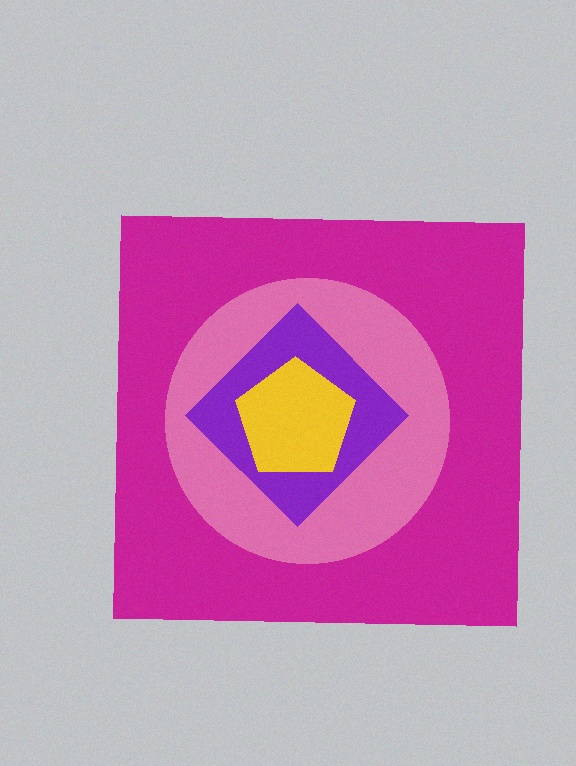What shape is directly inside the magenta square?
The pink circle.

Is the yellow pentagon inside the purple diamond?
Yes.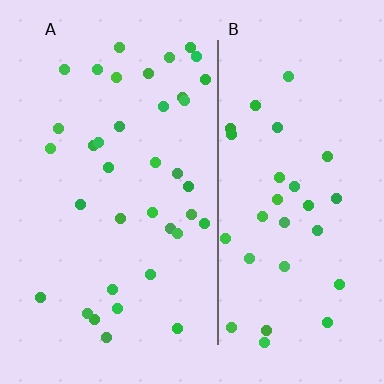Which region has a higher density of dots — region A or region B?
A (the left).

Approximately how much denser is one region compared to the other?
Approximately 1.2× — region A over region B.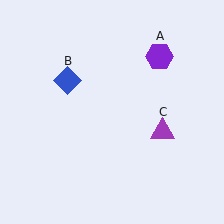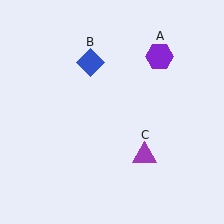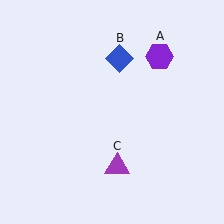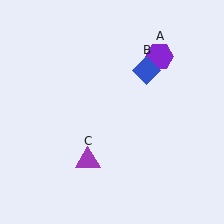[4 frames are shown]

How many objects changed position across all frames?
2 objects changed position: blue diamond (object B), purple triangle (object C).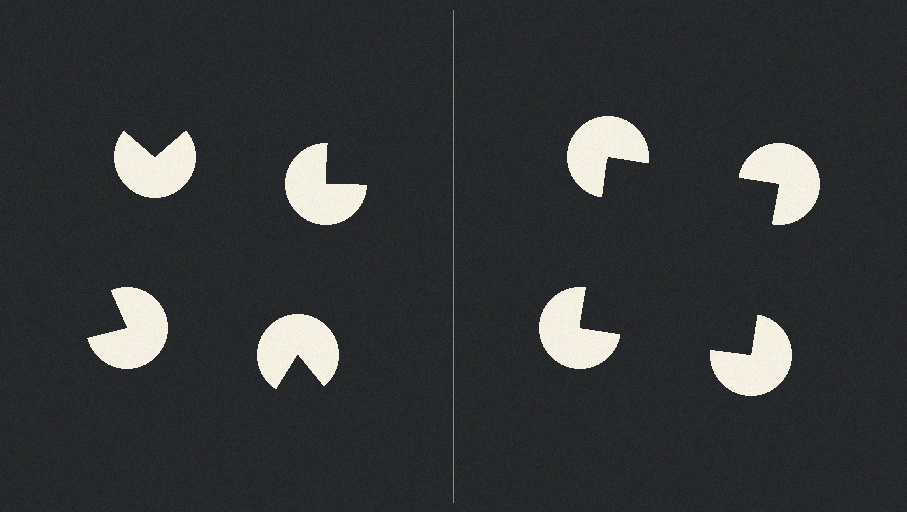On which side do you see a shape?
An illusory square appears on the right side. On the left side the wedge cuts are rotated, so no coherent shape forms.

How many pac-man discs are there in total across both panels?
8 — 4 on each side.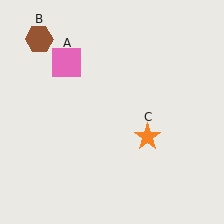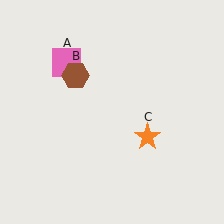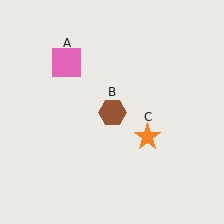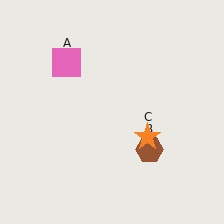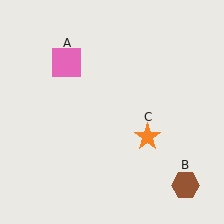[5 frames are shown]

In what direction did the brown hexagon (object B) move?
The brown hexagon (object B) moved down and to the right.